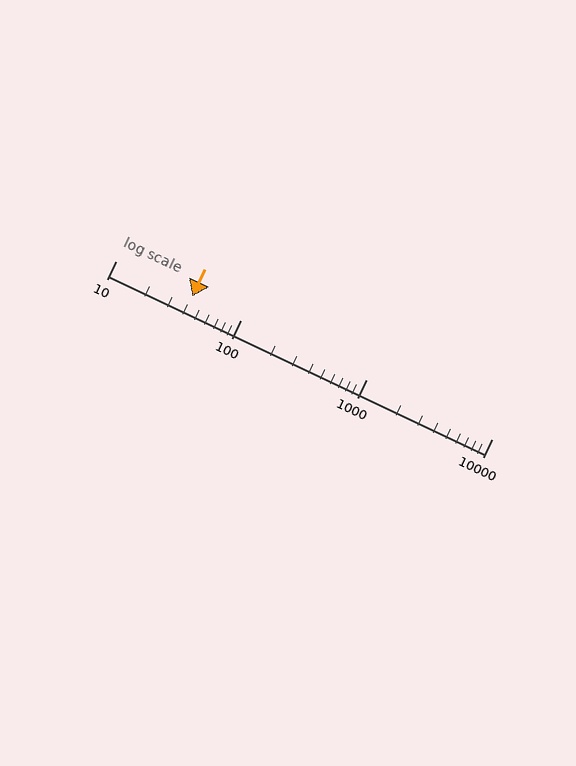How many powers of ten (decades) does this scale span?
The scale spans 3 decades, from 10 to 10000.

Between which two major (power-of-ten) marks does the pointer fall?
The pointer is between 10 and 100.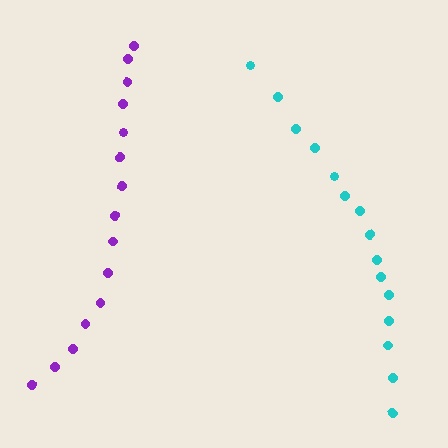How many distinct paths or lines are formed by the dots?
There are 2 distinct paths.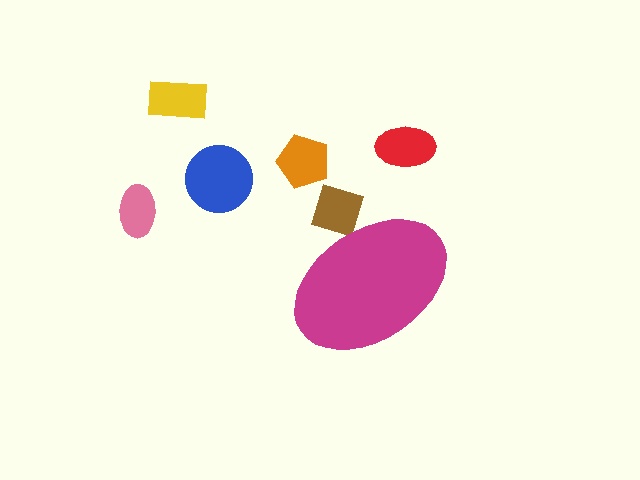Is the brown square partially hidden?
Yes, the brown square is partially hidden behind the magenta ellipse.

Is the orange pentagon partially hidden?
No, the orange pentagon is fully visible.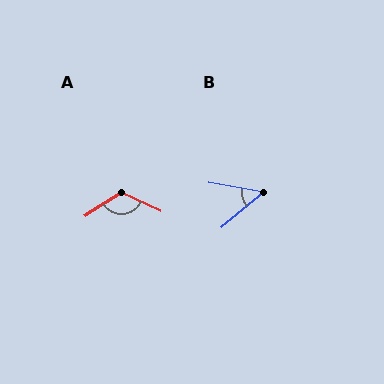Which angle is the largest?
A, at approximately 122 degrees.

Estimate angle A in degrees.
Approximately 122 degrees.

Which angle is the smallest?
B, at approximately 50 degrees.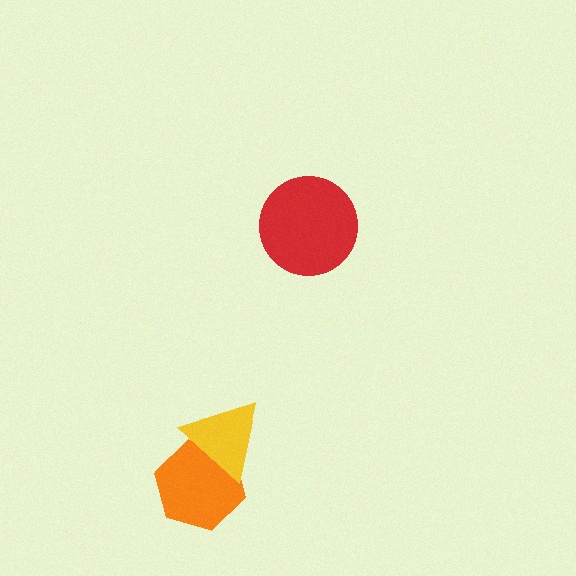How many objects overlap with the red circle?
0 objects overlap with the red circle.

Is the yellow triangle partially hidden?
No, no other shape covers it.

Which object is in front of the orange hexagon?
The yellow triangle is in front of the orange hexagon.